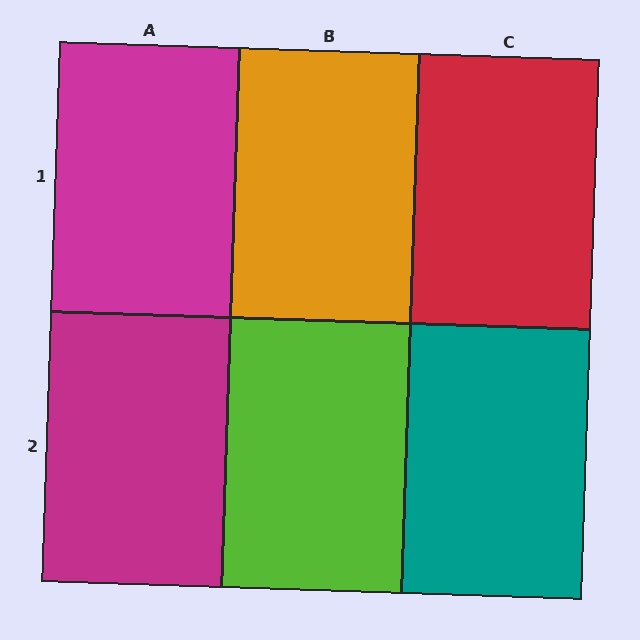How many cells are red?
1 cell is red.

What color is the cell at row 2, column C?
Teal.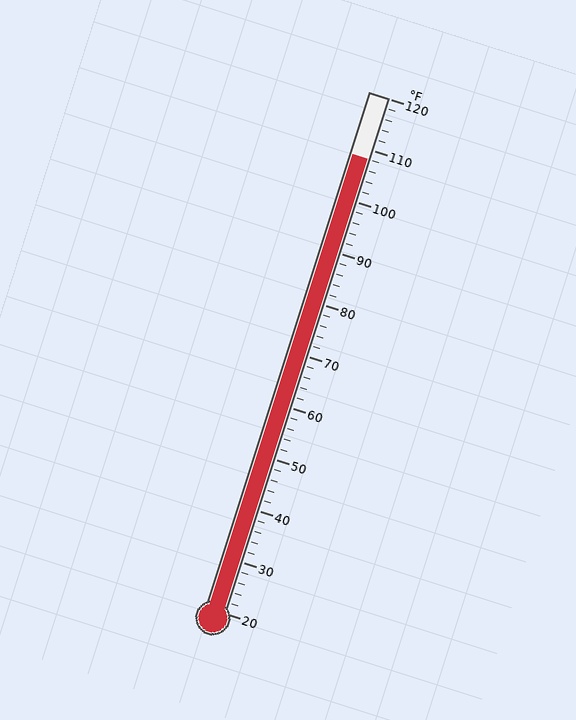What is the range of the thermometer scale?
The thermometer scale ranges from 20°F to 120°F.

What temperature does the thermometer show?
The thermometer shows approximately 108°F.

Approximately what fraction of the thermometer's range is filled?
The thermometer is filled to approximately 90% of its range.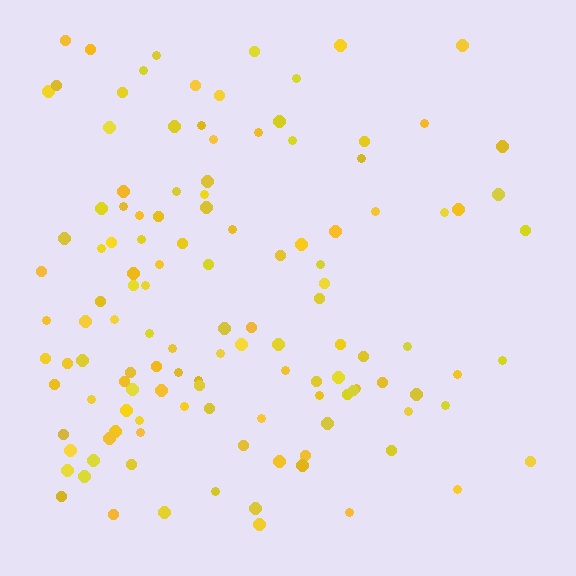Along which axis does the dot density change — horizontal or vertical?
Horizontal.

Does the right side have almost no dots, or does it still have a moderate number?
Still a moderate number, just noticeably fewer than the left.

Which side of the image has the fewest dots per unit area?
The right.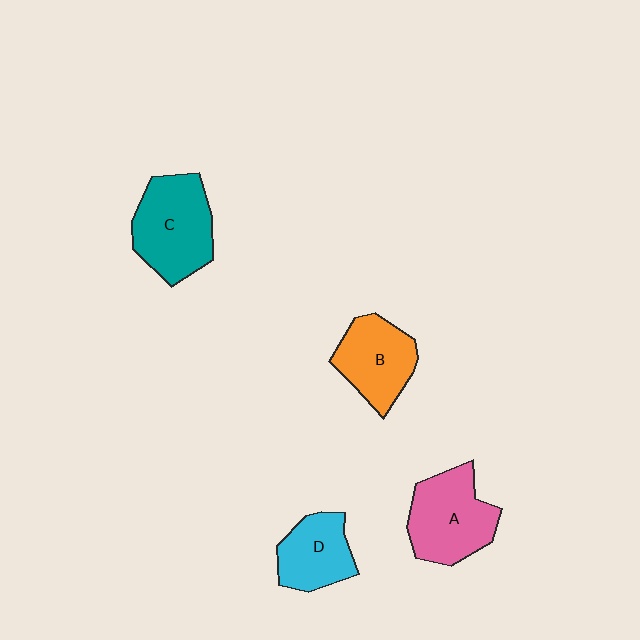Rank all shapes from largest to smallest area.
From largest to smallest: C (teal), A (pink), B (orange), D (cyan).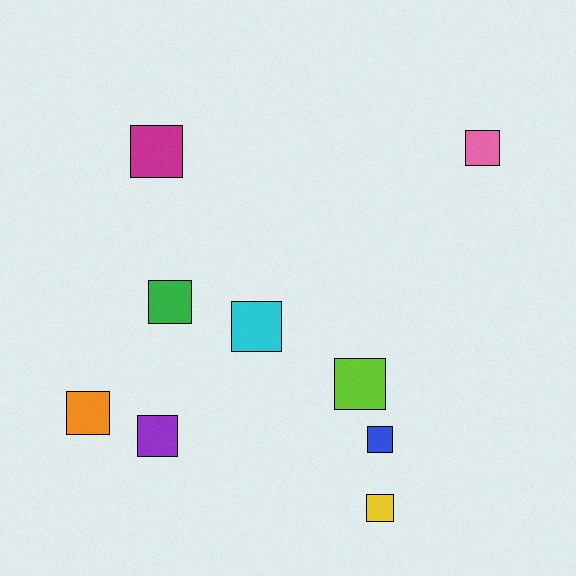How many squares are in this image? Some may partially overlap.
There are 9 squares.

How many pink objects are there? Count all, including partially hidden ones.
There is 1 pink object.